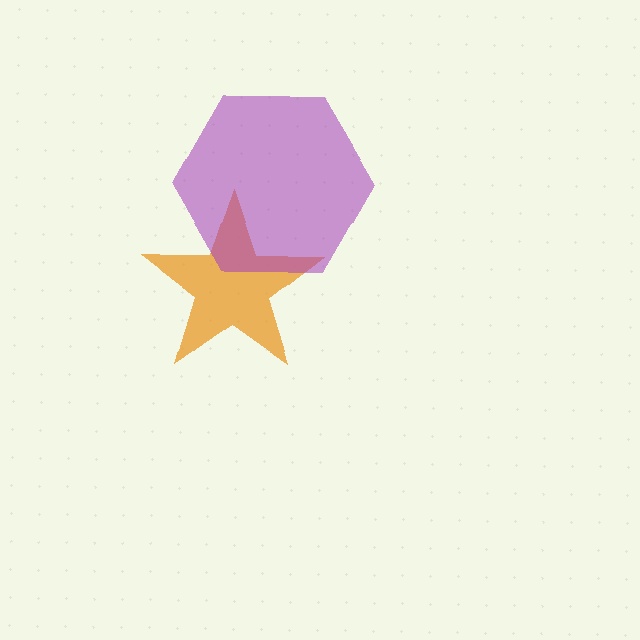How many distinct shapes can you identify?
There are 2 distinct shapes: an orange star, a purple hexagon.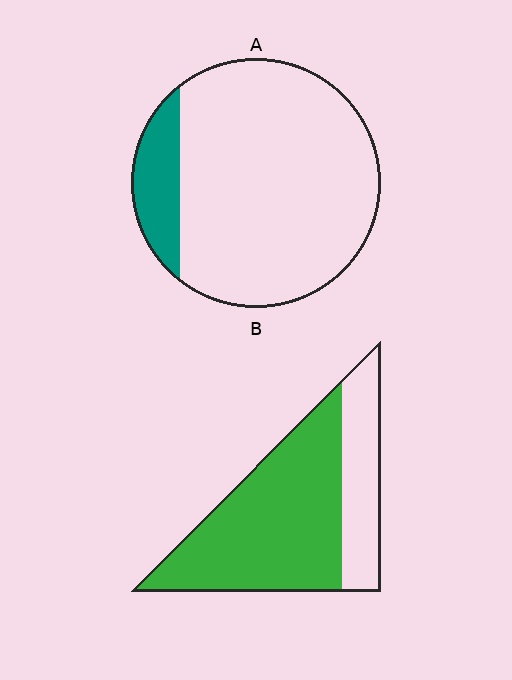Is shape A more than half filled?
No.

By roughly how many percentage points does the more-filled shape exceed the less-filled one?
By roughly 55 percentage points (B over A).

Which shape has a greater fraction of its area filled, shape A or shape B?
Shape B.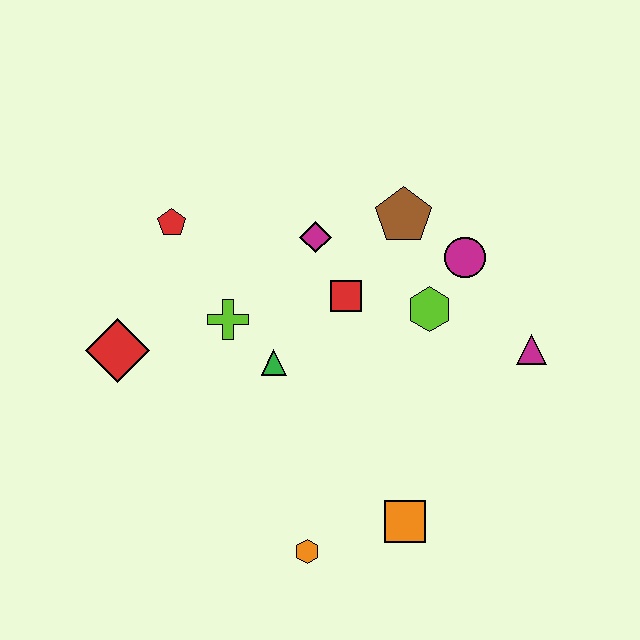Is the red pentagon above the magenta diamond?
Yes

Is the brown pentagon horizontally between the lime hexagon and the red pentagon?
Yes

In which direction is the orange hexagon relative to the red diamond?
The orange hexagon is below the red diamond.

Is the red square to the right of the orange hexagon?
Yes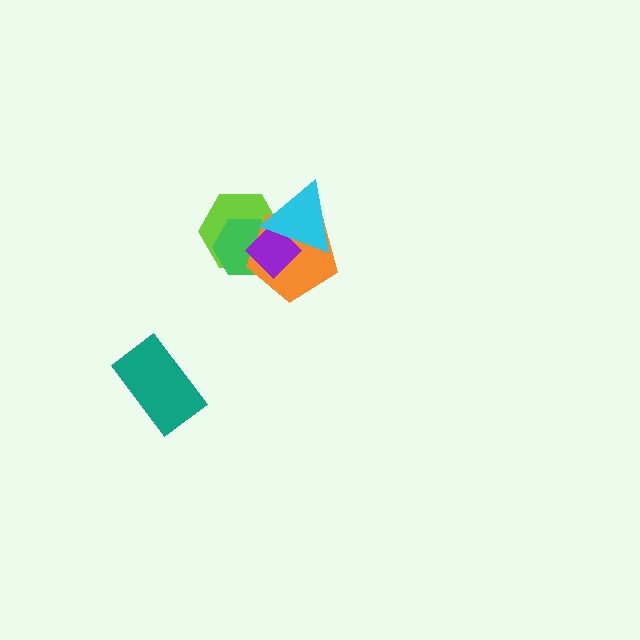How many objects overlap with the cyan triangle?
4 objects overlap with the cyan triangle.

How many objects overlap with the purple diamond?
4 objects overlap with the purple diamond.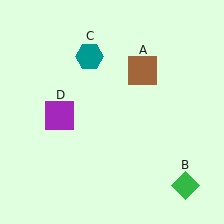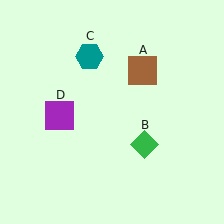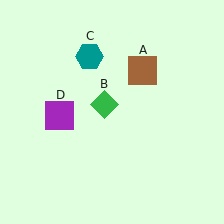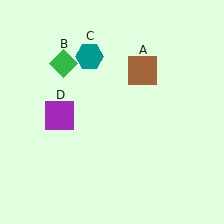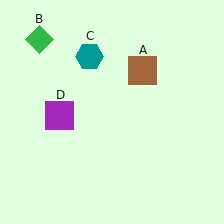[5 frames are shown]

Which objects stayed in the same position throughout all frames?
Brown square (object A) and teal hexagon (object C) and purple square (object D) remained stationary.